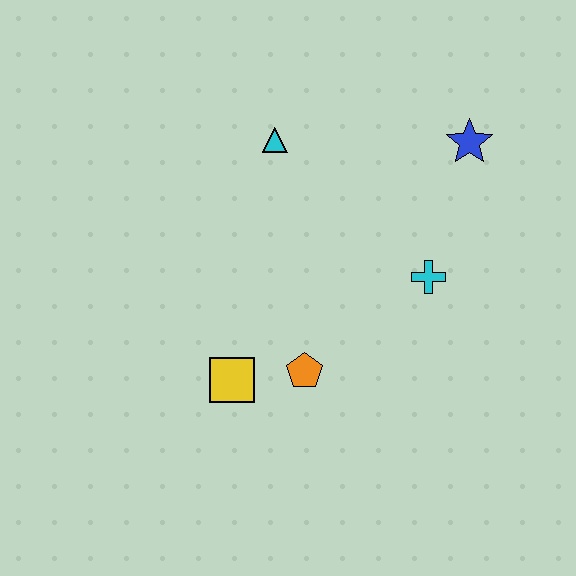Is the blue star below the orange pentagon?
No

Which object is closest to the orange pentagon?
The yellow square is closest to the orange pentagon.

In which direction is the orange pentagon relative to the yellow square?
The orange pentagon is to the right of the yellow square.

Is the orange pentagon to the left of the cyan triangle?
No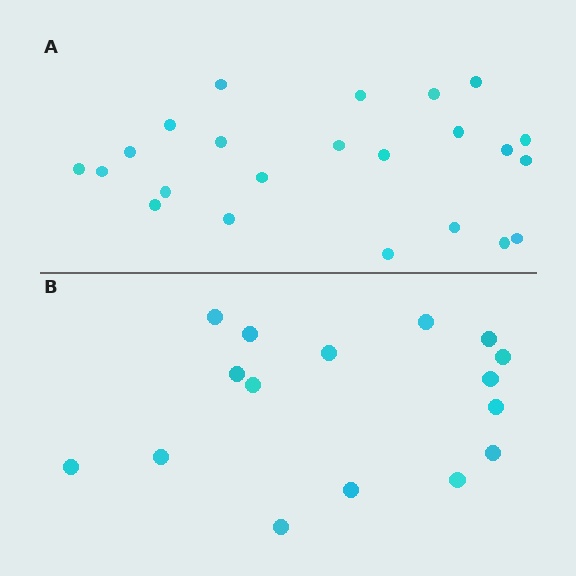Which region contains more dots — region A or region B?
Region A (the top region) has more dots.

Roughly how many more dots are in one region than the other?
Region A has roughly 8 or so more dots than region B.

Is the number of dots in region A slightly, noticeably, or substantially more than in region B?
Region A has noticeably more, but not dramatically so. The ratio is roughly 1.4 to 1.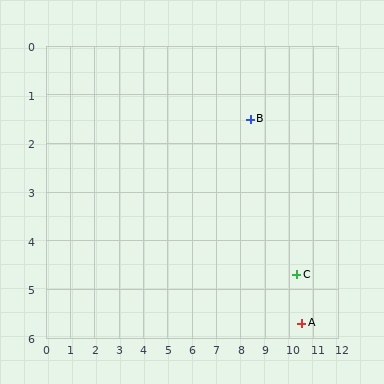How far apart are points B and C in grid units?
Points B and C are about 3.7 grid units apart.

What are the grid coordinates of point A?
Point A is at approximately (10.5, 5.7).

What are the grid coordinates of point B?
Point B is at approximately (8.4, 1.5).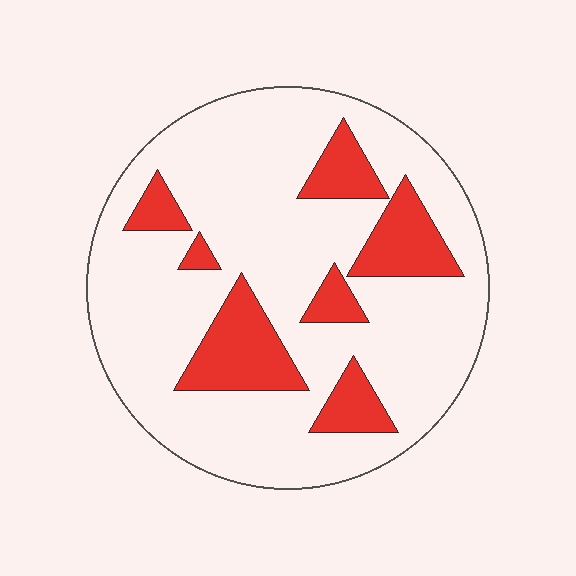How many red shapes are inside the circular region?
7.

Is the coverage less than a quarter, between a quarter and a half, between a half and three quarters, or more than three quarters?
Less than a quarter.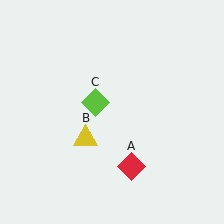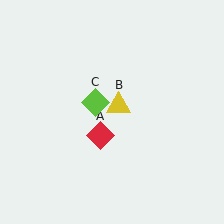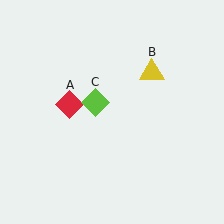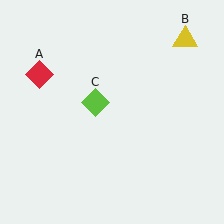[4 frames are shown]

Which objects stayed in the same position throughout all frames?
Lime diamond (object C) remained stationary.